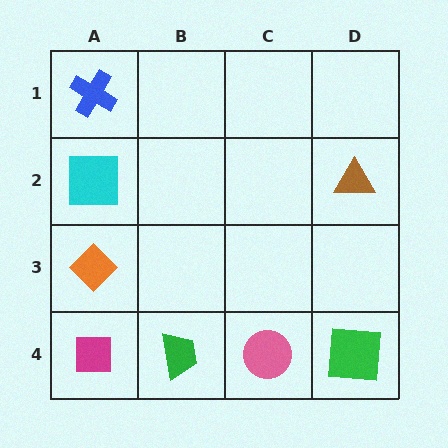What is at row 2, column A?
A cyan square.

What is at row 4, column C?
A pink circle.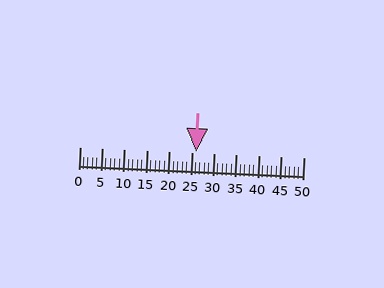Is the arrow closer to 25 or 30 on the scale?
The arrow is closer to 25.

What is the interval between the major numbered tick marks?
The major tick marks are spaced 5 units apart.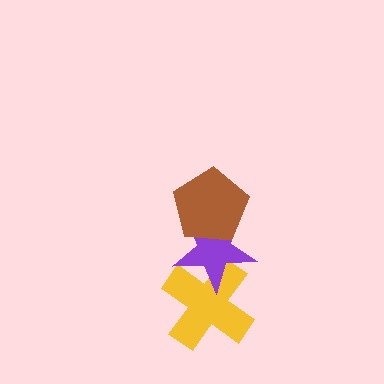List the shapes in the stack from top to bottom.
From top to bottom: the brown pentagon, the purple star, the yellow cross.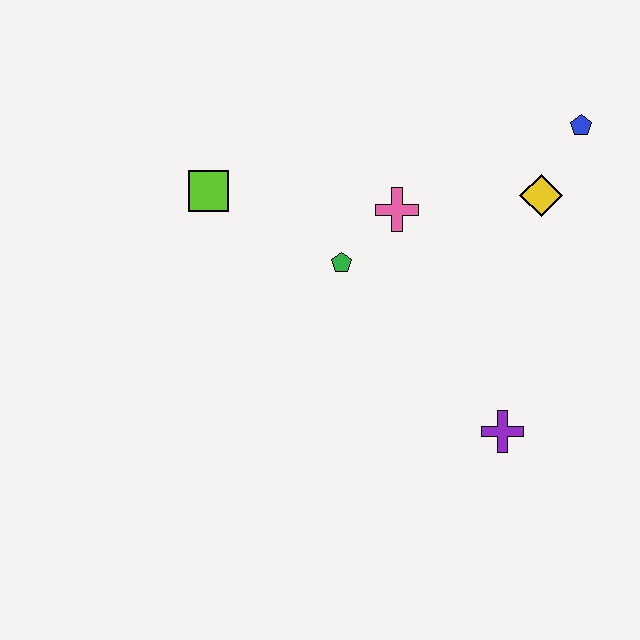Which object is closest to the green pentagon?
The pink cross is closest to the green pentagon.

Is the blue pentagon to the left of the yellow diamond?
No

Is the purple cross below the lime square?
Yes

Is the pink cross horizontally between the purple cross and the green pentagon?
Yes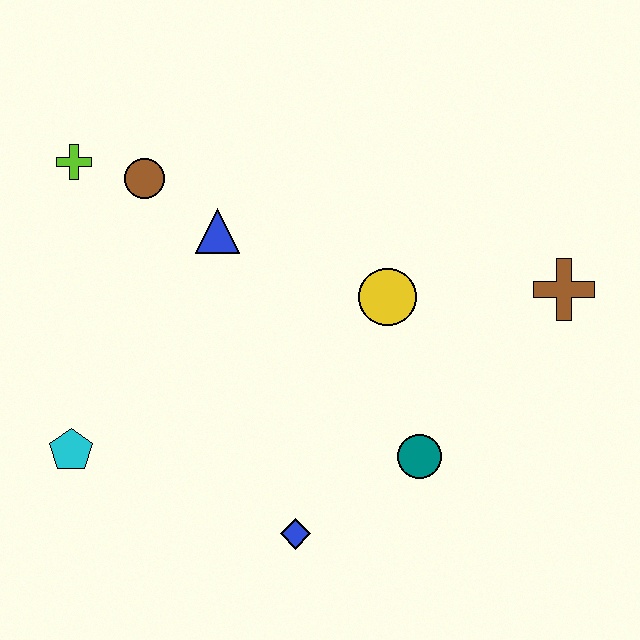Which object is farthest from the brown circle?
The brown cross is farthest from the brown circle.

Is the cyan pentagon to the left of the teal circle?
Yes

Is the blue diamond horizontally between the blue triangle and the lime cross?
No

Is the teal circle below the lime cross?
Yes